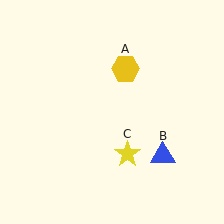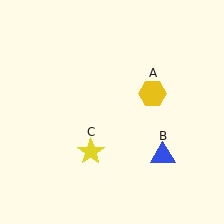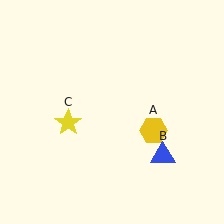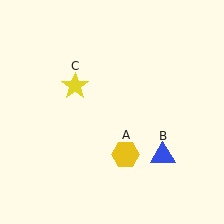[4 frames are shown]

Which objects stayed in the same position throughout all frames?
Blue triangle (object B) remained stationary.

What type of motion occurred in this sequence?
The yellow hexagon (object A), yellow star (object C) rotated clockwise around the center of the scene.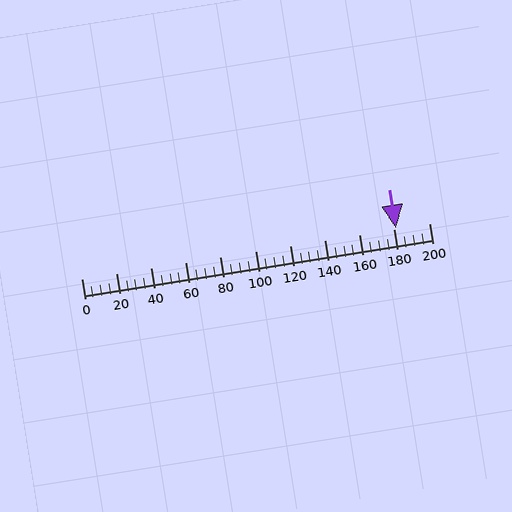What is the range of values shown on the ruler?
The ruler shows values from 0 to 200.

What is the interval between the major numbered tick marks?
The major tick marks are spaced 20 units apart.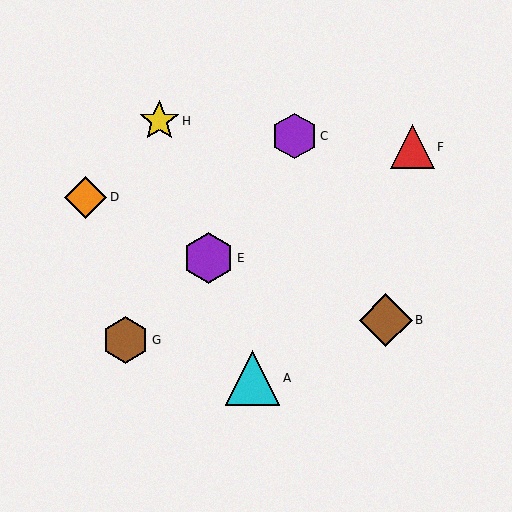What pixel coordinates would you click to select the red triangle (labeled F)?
Click at (413, 147) to select the red triangle F.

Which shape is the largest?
The cyan triangle (labeled A) is the largest.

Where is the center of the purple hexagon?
The center of the purple hexagon is at (294, 136).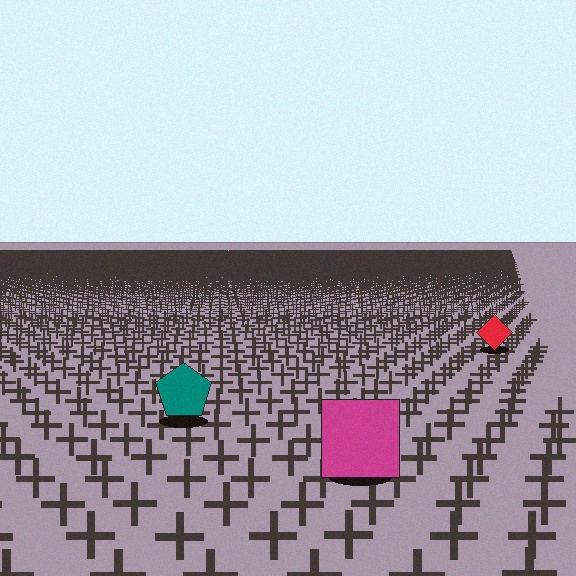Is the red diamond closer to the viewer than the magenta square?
No. The magenta square is closer — you can tell from the texture gradient: the ground texture is coarser near it.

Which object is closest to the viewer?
The magenta square is closest. The texture marks near it are larger and more spread out.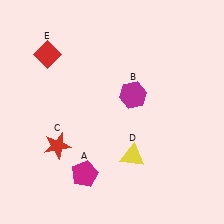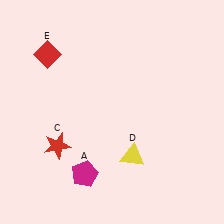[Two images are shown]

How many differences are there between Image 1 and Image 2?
There is 1 difference between the two images.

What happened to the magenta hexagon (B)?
The magenta hexagon (B) was removed in Image 2. It was in the top-right area of Image 1.